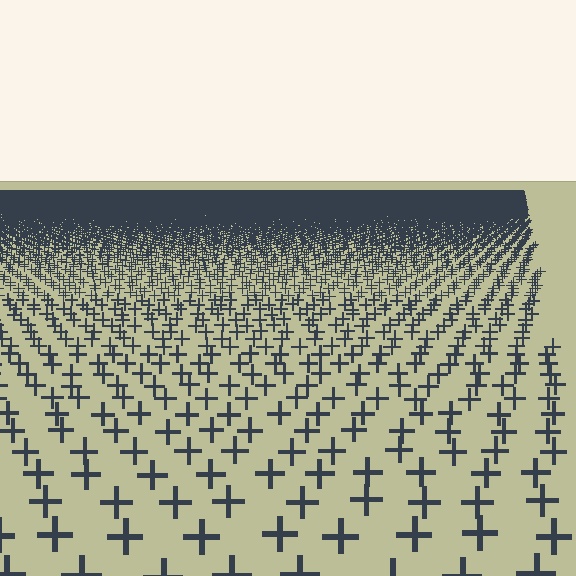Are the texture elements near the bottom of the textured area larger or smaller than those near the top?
Larger. Near the bottom, elements are closer to the viewer and appear at a bigger on-screen size.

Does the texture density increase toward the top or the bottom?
Density increases toward the top.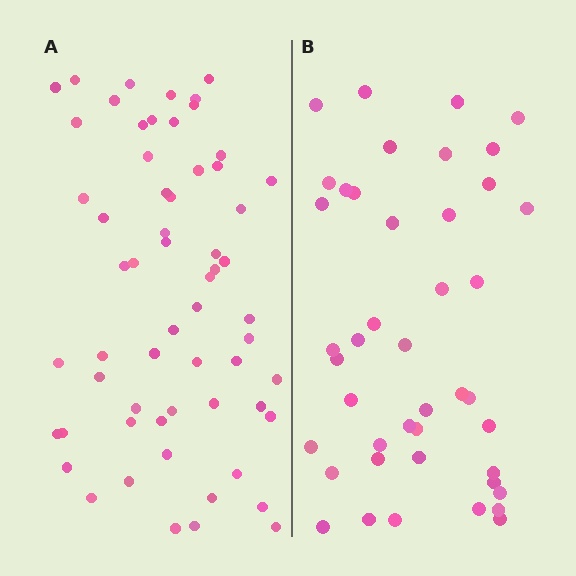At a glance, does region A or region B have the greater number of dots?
Region A (the left region) has more dots.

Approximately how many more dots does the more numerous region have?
Region A has approximately 15 more dots than region B.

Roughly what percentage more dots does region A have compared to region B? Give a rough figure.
About 40% more.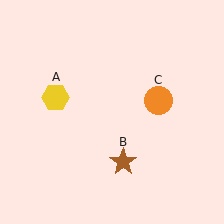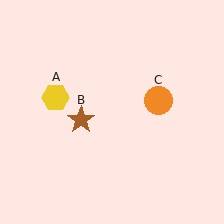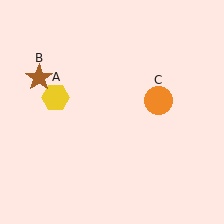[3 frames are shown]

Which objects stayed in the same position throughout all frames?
Yellow hexagon (object A) and orange circle (object C) remained stationary.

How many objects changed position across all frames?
1 object changed position: brown star (object B).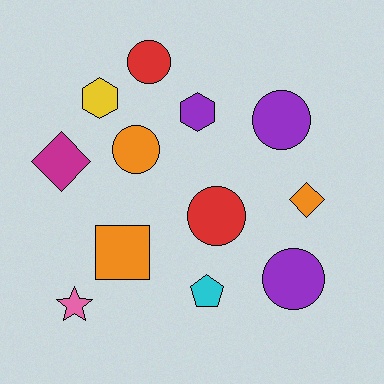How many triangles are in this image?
There are no triangles.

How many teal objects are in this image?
There are no teal objects.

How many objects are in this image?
There are 12 objects.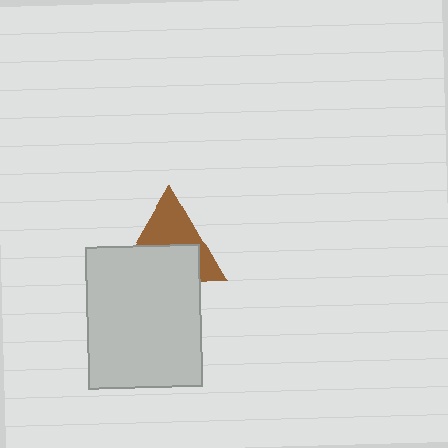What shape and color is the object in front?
The object in front is a light gray rectangle.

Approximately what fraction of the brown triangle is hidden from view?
Roughly 51% of the brown triangle is hidden behind the light gray rectangle.